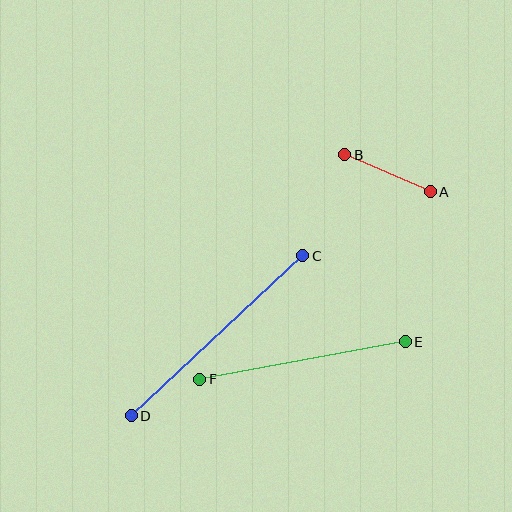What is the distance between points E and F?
The distance is approximately 209 pixels.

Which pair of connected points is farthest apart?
Points C and D are farthest apart.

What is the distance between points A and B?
The distance is approximately 93 pixels.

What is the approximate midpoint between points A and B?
The midpoint is at approximately (387, 173) pixels.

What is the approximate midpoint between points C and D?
The midpoint is at approximately (217, 336) pixels.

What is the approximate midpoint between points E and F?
The midpoint is at approximately (302, 360) pixels.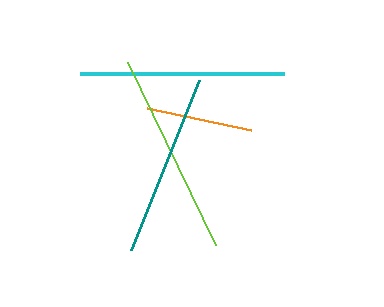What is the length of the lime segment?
The lime segment is approximately 204 pixels long.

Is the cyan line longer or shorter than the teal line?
The cyan line is longer than the teal line.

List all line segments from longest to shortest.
From longest to shortest: cyan, lime, teal, orange.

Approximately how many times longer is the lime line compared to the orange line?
The lime line is approximately 1.9 times the length of the orange line.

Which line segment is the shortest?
The orange line is the shortest at approximately 106 pixels.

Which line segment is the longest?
The cyan line is the longest at approximately 204 pixels.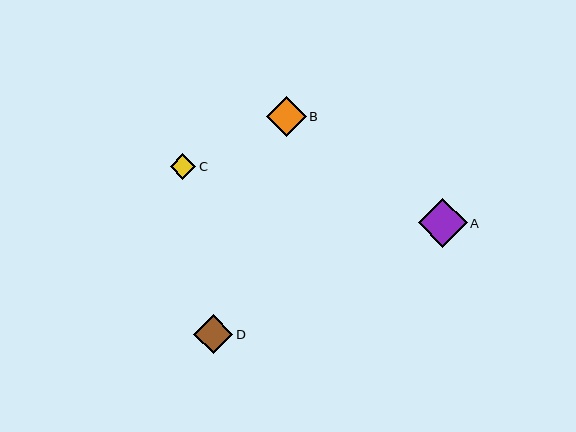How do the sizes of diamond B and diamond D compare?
Diamond B and diamond D are approximately the same size.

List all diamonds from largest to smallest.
From largest to smallest: A, B, D, C.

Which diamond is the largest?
Diamond A is the largest with a size of approximately 49 pixels.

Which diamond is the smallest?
Diamond C is the smallest with a size of approximately 26 pixels.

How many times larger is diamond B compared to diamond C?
Diamond B is approximately 1.6 times the size of diamond C.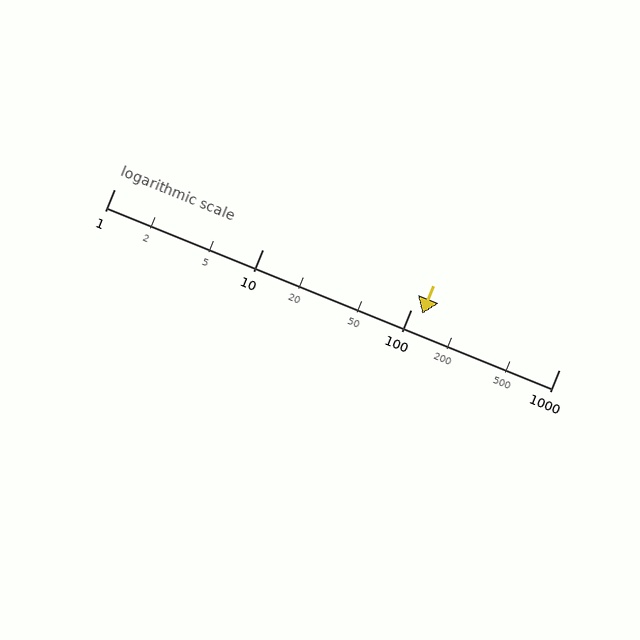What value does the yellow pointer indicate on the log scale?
The pointer indicates approximately 120.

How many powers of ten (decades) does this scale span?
The scale spans 3 decades, from 1 to 1000.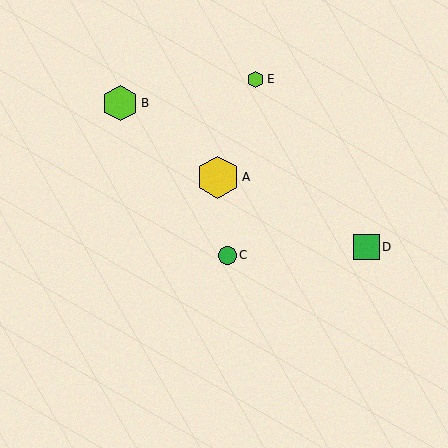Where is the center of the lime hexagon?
The center of the lime hexagon is at (120, 103).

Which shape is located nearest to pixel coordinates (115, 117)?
The lime hexagon (labeled B) at (120, 103) is nearest to that location.